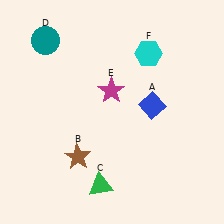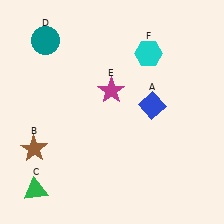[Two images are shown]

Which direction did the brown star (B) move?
The brown star (B) moved left.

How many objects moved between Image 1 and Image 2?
2 objects moved between the two images.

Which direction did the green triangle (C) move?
The green triangle (C) moved left.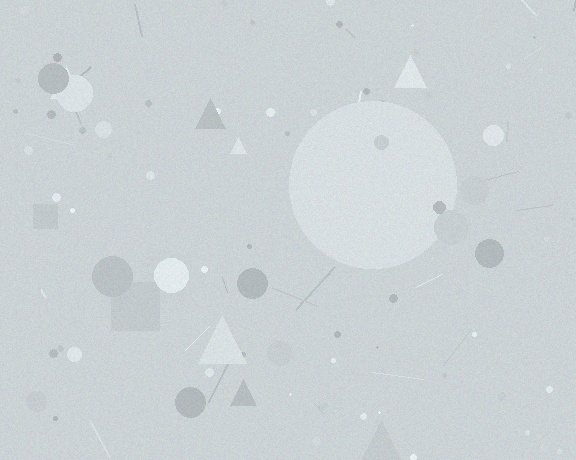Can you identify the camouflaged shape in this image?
The camouflaged shape is a circle.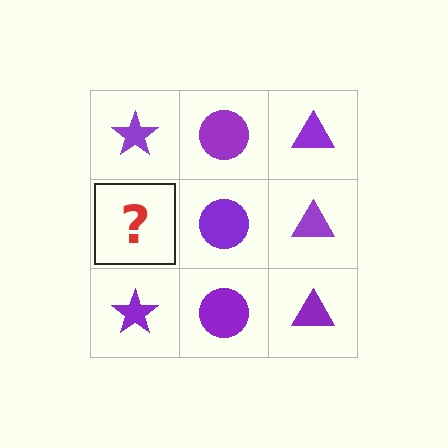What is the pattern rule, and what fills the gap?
The rule is that each column has a consistent shape. The gap should be filled with a purple star.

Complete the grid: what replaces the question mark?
The question mark should be replaced with a purple star.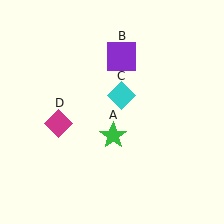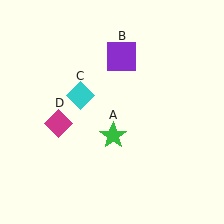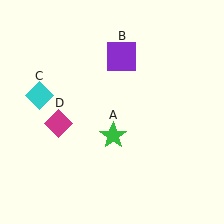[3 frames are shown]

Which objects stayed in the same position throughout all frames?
Green star (object A) and purple square (object B) and magenta diamond (object D) remained stationary.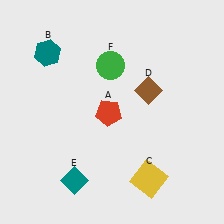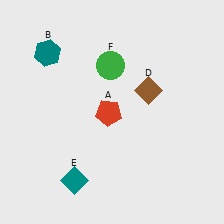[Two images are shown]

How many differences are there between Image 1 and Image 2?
There is 1 difference between the two images.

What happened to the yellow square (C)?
The yellow square (C) was removed in Image 2. It was in the bottom-right area of Image 1.